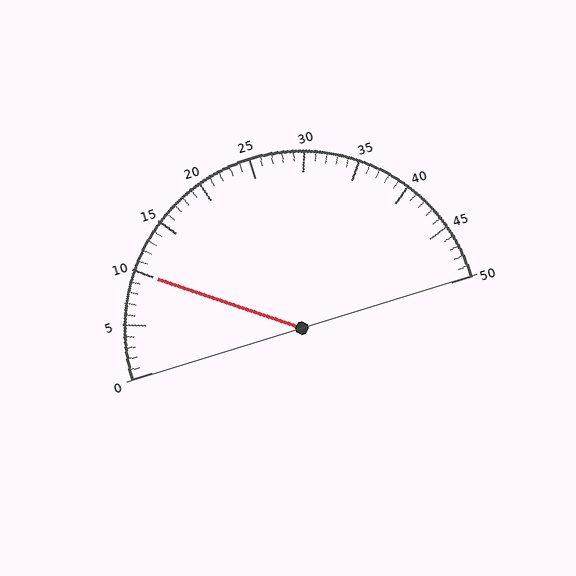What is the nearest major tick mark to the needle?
The nearest major tick mark is 10.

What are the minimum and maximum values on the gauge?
The gauge ranges from 0 to 50.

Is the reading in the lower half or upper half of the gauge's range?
The reading is in the lower half of the range (0 to 50).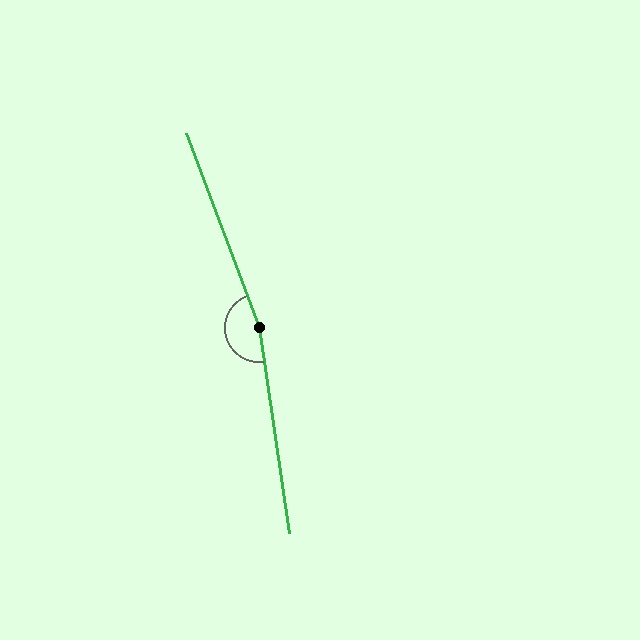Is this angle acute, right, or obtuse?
It is obtuse.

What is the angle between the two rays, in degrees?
Approximately 168 degrees.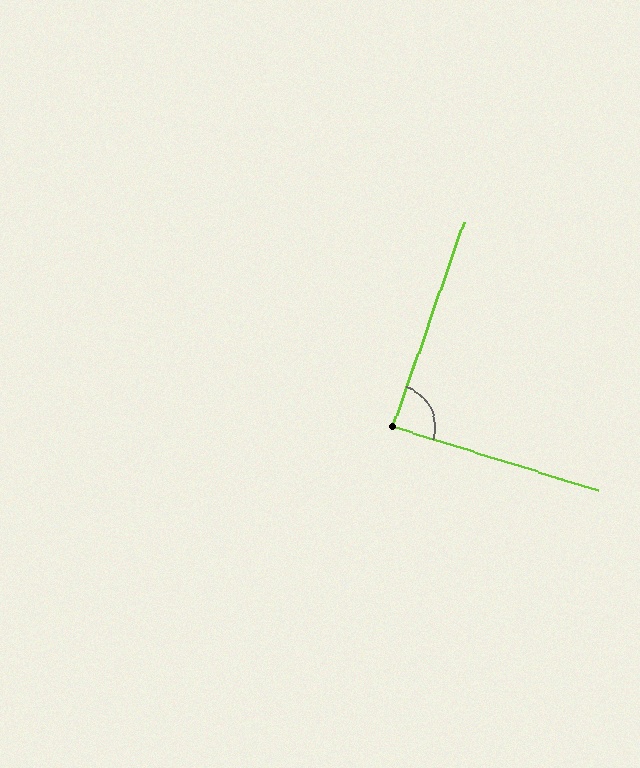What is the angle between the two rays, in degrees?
Approximately 88 degrees.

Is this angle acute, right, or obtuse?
It is approximately a right angle.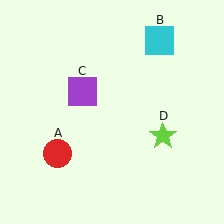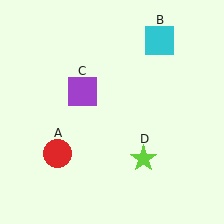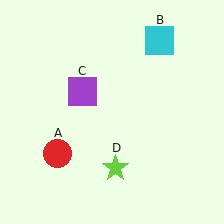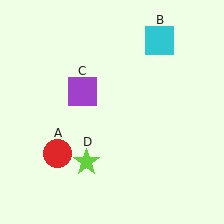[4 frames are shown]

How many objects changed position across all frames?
1 object changed position: lime star (object D).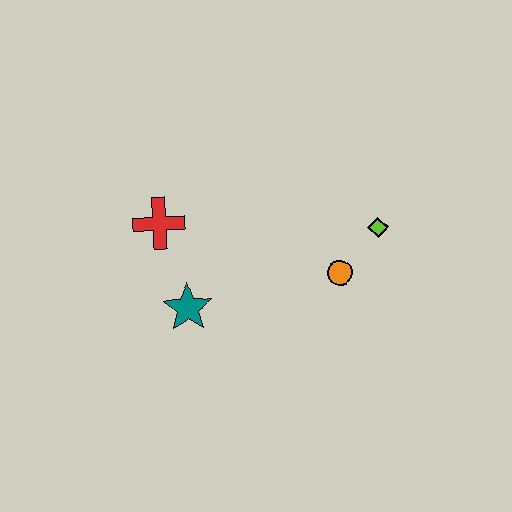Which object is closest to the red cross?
The teal star is closest to the red cross.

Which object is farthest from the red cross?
The lime diamond is farthest from the red cross.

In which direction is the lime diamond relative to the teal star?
The lime diamond is to the right of the teal star.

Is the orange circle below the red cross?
Yes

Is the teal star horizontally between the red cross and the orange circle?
Yes